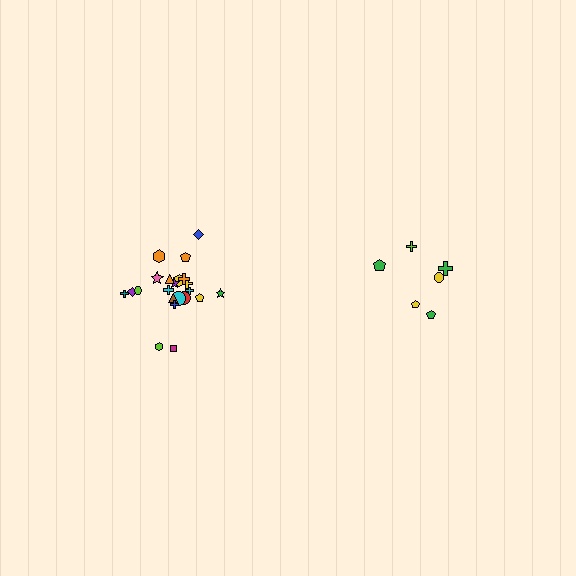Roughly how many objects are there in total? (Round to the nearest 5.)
Roughly 30 objects in total.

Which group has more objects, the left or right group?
The left group.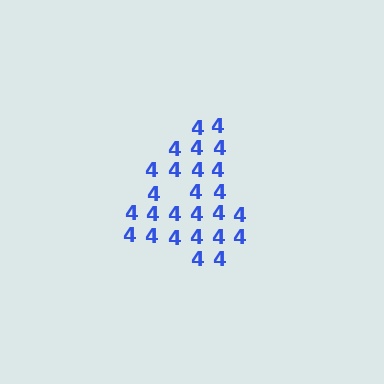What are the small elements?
The small elements are digit 4's.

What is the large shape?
The large shape is the digit 4.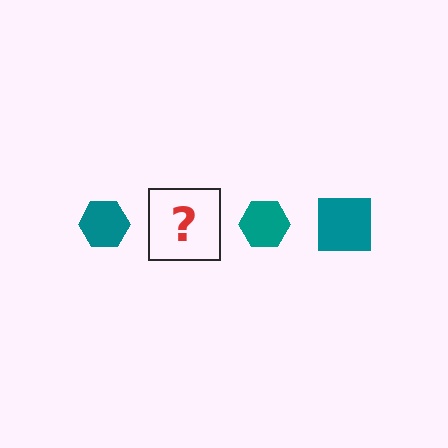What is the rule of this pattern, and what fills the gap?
The rule is that the pattern cycles through hexagon, square shapes in teal. The gap should be filled with a teal square.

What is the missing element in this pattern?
The missing element is a teal square.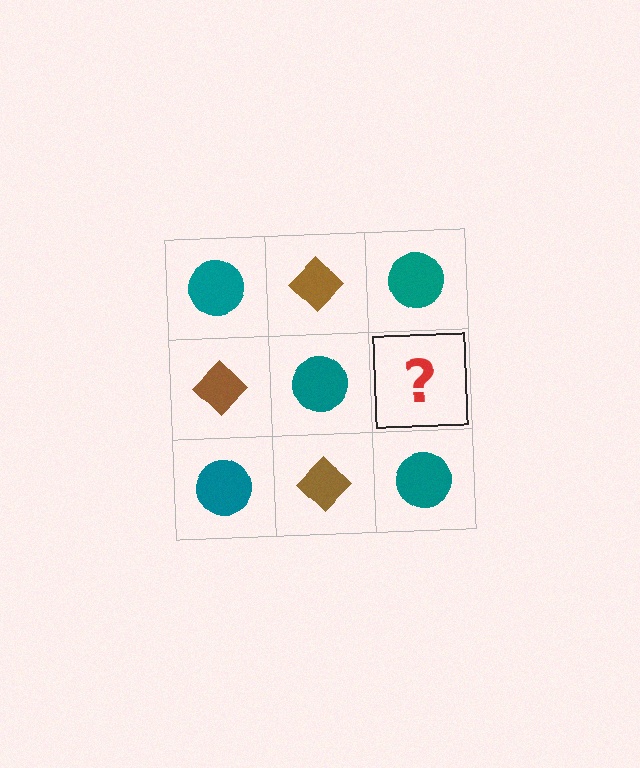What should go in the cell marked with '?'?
The missing cell should contain a brown diamond.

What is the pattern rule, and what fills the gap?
The rule is that it alternates teal circle and brown diamond in a checkerboard pattern. The gap should be filled with a brown diamond.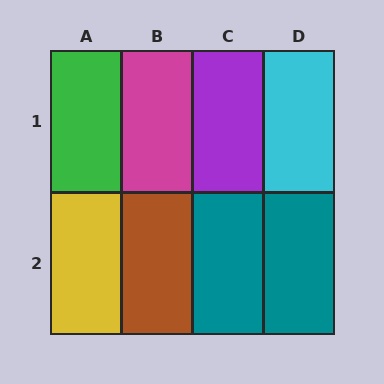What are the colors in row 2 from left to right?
Yellow, brown, teal, teal.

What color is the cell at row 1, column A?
Green.